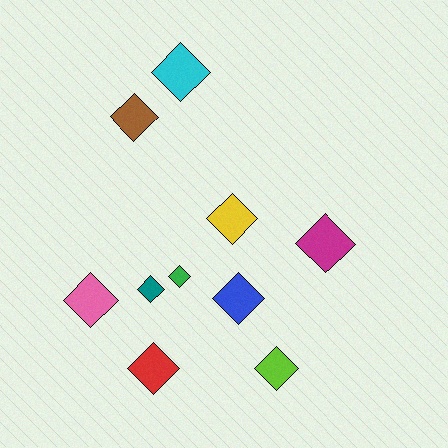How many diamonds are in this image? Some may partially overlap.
There are 10 diamonds.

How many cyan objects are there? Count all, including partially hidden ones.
There is 1 cyan object.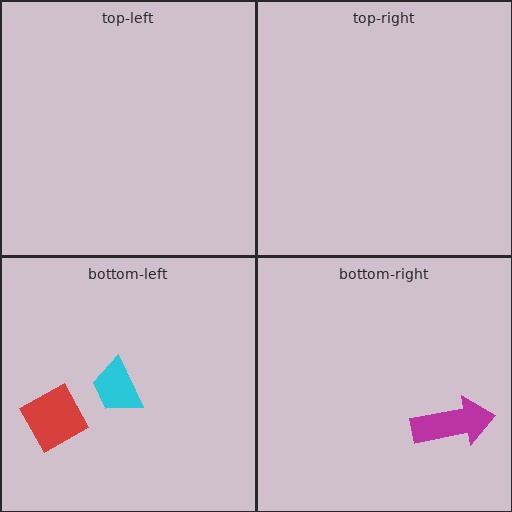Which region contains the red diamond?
The bottom-left region.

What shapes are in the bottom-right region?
The magenta arrow.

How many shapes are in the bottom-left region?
2.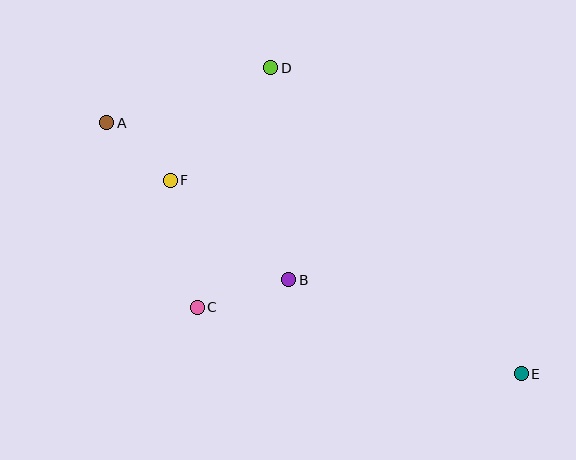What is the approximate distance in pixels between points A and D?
The distance between A and D is approximately 173 pixels.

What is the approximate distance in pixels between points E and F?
The distance between E and F is approximately 401 pixels.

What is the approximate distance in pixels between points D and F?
The distance between D and F is approximately 151 pixels.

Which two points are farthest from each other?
Points A and E are farthest from each other.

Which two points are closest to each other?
Points A and F are closest to each other.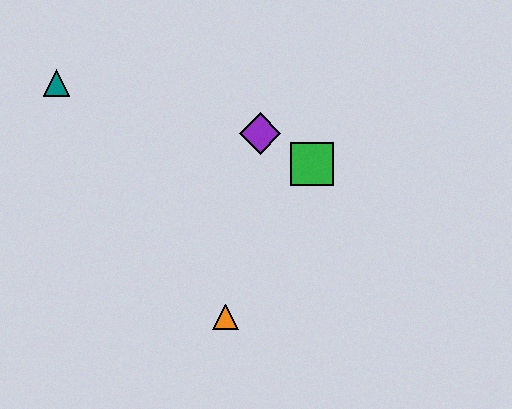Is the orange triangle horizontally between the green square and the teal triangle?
Yes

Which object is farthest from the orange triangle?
The teal triangle is farthest from the orange triangle.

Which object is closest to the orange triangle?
The green square is closest to the orange triangle.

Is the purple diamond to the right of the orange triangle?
Yes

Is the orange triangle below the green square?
Yes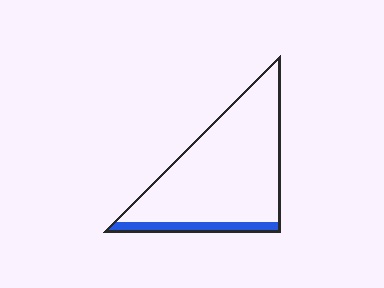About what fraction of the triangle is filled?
About one eighth (1/8).